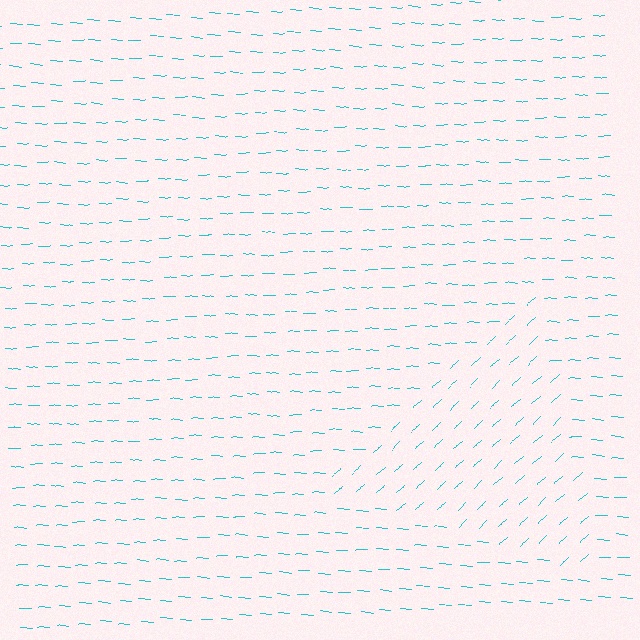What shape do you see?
I see a triangle.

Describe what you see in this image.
The image is filled with small cyan line segments. A triangle region in the image has lines oriented differently from the surrounding lines, creating a visible texture boundary.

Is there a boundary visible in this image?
Yes, there is a texture boundary formed by a change in line orientation.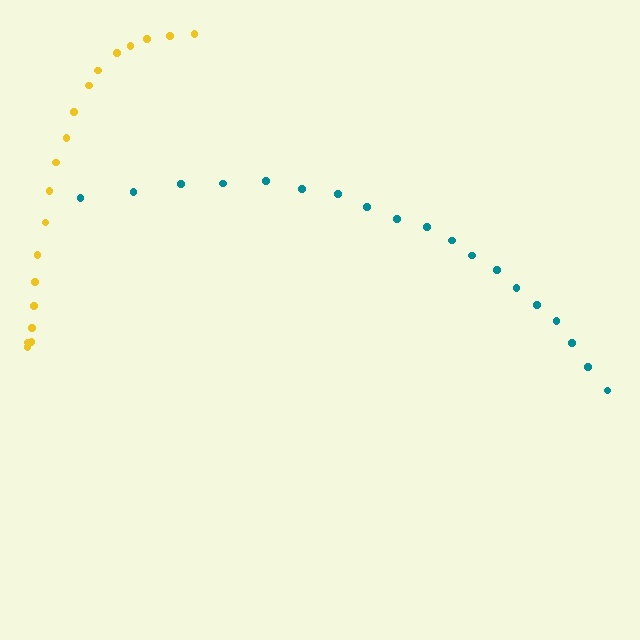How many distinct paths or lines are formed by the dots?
There are 2 distinct paths.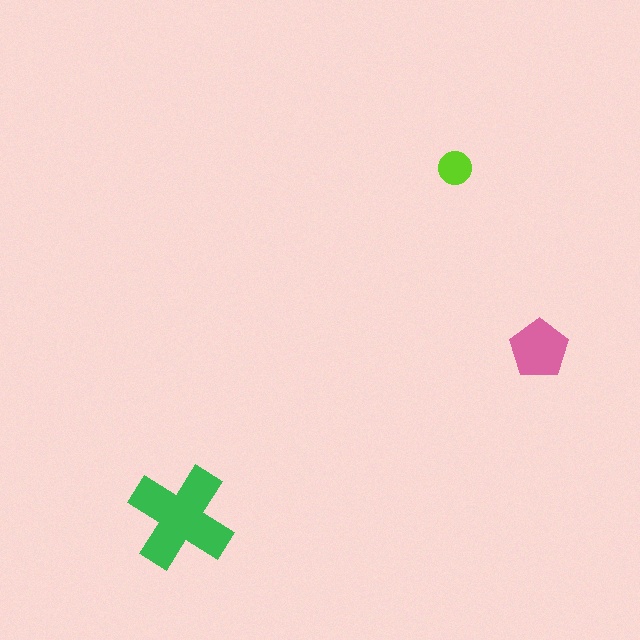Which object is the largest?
The green cross.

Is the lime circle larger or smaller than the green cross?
Smaller.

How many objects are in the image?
There are 3 objects in the image.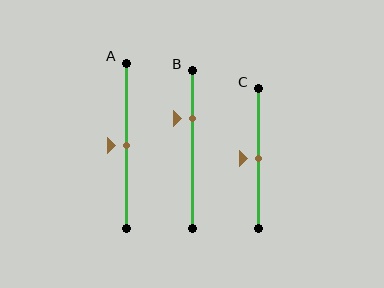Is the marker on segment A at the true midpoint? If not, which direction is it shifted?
Yes, the marker on segment A is at the true midpoint.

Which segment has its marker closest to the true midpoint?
Segment A has its marker closest to the true midpoint.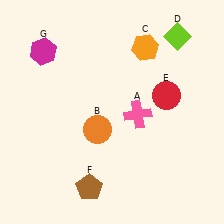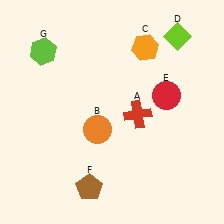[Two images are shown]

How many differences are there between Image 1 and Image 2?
There are 2 differences between the two images.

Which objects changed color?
A changed from pink to red. G changed from magenta to lime.